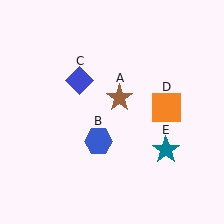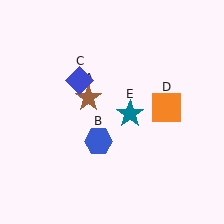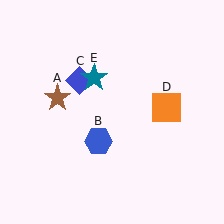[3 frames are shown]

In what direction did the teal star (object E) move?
The teal star (object E) moved up and to the left.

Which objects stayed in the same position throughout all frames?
Blue hexagon (object B) and blue diamond (object C) and orange square (object D) remained stationary.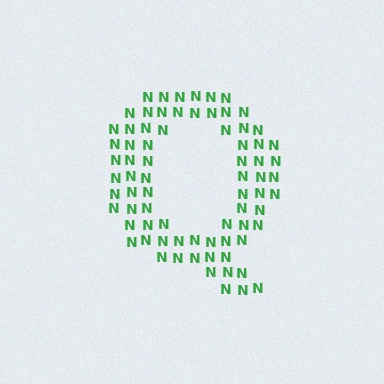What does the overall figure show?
The overall figure shows the letter Q.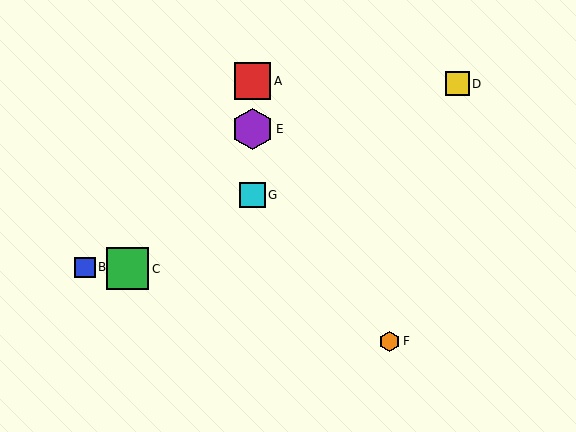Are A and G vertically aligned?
Yes, both are at x≈252.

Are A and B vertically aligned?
No, A is at x≈252 and B is at x≈85.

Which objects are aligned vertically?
Objects A, E, G are aligned vertically.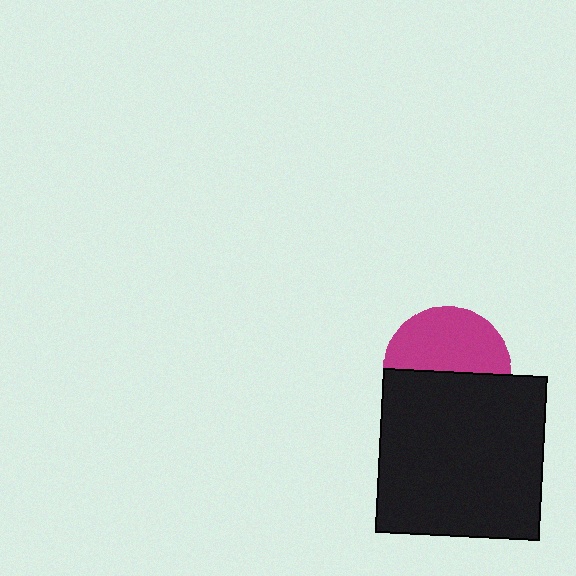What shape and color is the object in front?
The object in front is a black square.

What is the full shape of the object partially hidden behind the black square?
The partially hidden object is a magenta circle.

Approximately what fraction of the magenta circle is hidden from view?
Roughly 48% of the magenta circle is hidden behind the black square.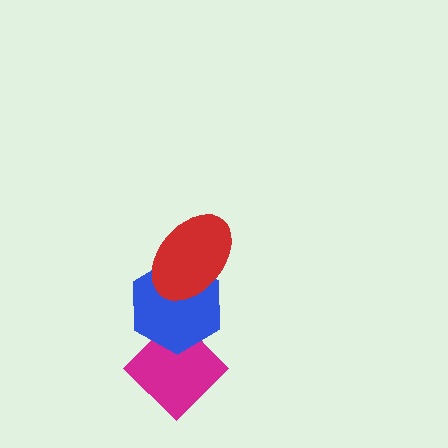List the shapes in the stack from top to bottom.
From top to bottom: the red ellipse, the blue hexagon, the magenta diamond.